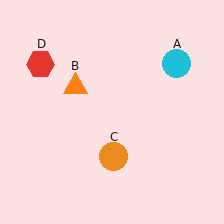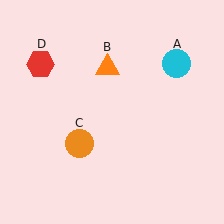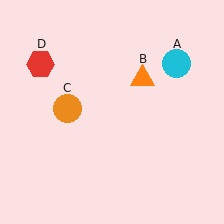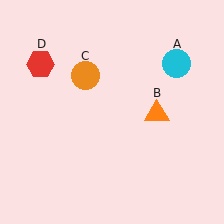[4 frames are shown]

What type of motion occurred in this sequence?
The orange triangle (object B), orange circle (object C) rotated clockwise around the center of the scene.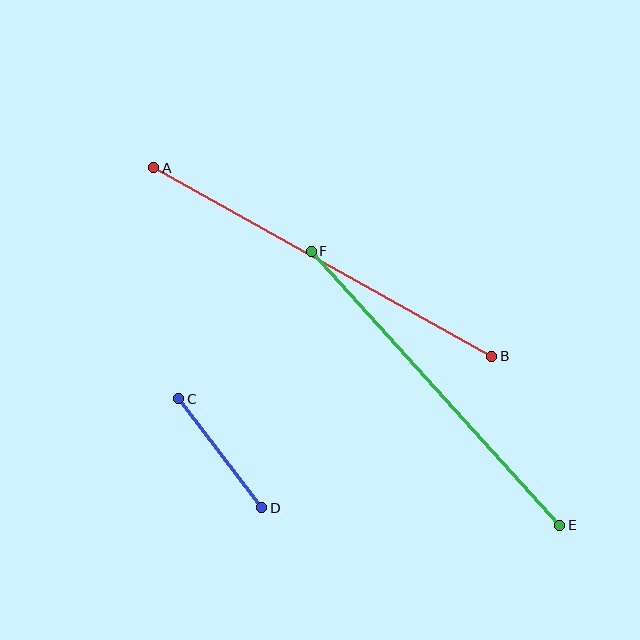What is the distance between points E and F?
The distance is approximately 370 pixels.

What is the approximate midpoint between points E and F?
The midpoint is at approximately (435, 388) pixels.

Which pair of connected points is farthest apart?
Points A and B are farthest apart.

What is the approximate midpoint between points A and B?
The midpoint is at approximately (323, 262) pixels.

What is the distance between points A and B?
The distance is approximately 387 pixels.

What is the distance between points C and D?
The distance is approximately 137 pixels.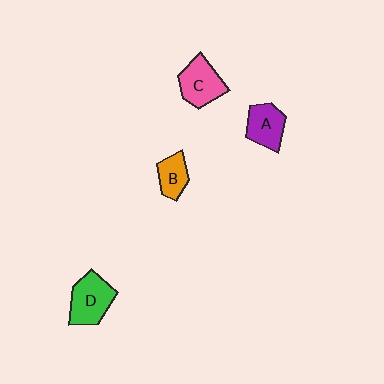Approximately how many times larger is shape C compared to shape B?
Approximately 1.5 times.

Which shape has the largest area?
Shape D (green).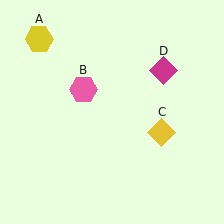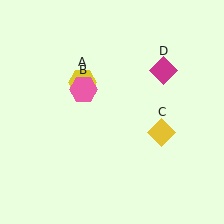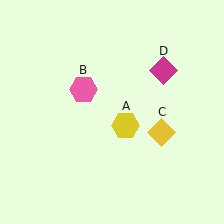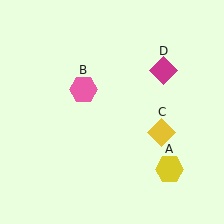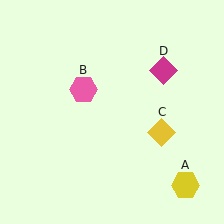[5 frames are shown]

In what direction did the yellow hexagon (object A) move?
The yellow hexagon (object A) moved down and to the right.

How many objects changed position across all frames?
1 object changed position: yellow hexagon (object A).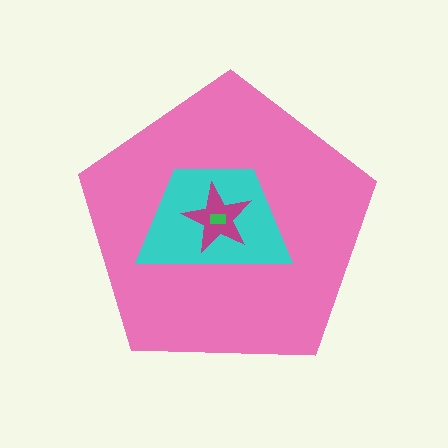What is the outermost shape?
The pink pentagon.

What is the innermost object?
The green rectangle.